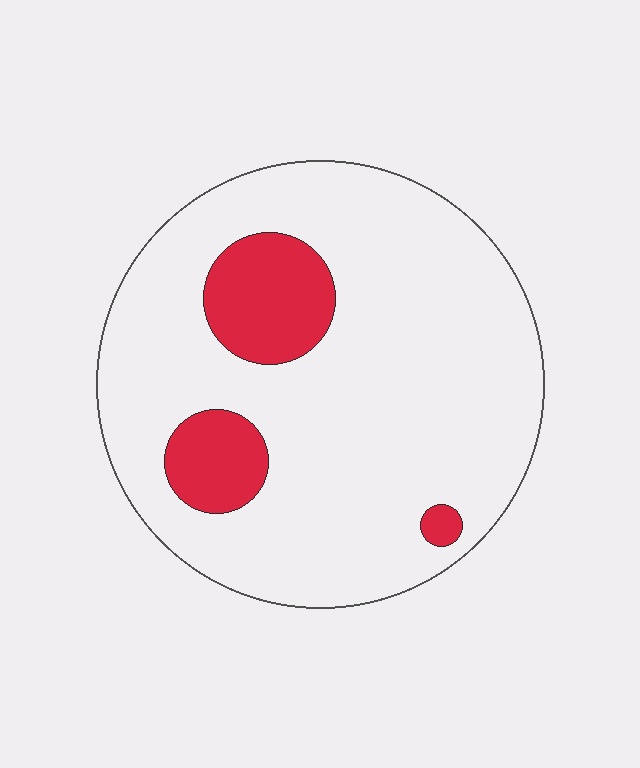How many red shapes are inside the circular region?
3.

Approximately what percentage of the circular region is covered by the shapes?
Approximately 15%.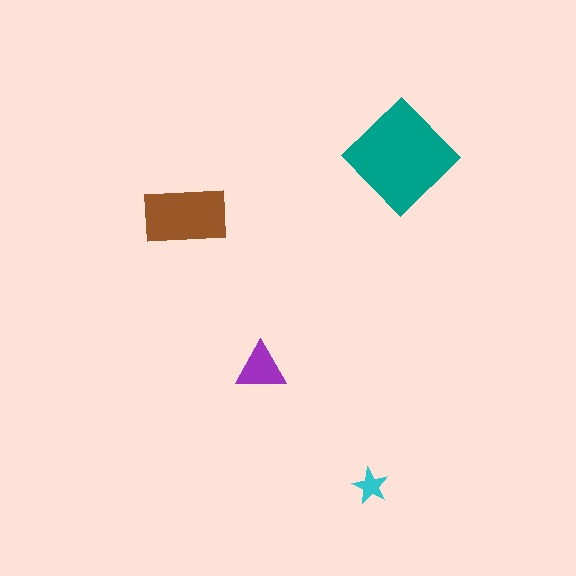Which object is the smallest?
The cyan star.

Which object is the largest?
The teal diamond.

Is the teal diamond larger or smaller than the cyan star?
Larger.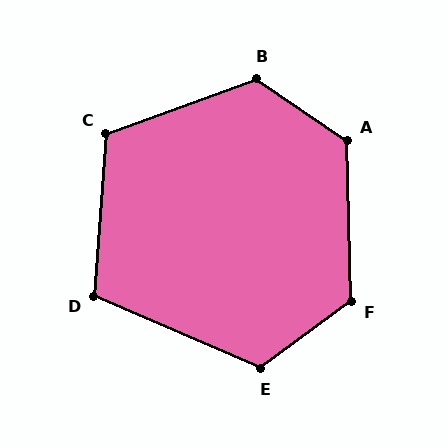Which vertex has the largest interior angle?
A, at approximately 126 degrees.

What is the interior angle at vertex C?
Approximately 114 degrees (obtuse).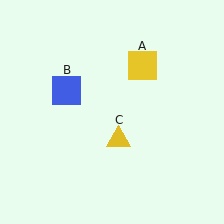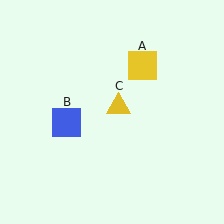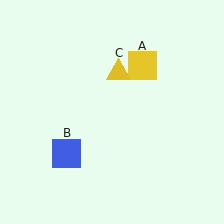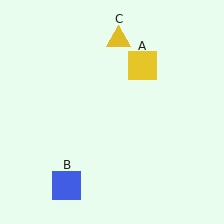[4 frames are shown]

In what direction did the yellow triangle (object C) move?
The yellow triangle (object C) moved up.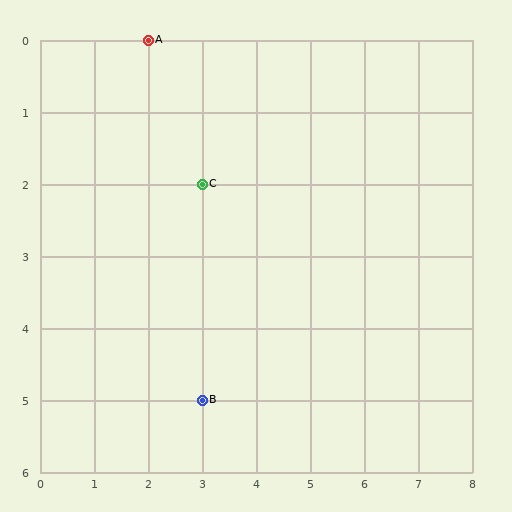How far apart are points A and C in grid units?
Points A and C are 1 column and 2 rows apart (about 2.2 grid units diagonally).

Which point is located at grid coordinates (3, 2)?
Point C is at (3, 2).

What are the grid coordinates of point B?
Point B is at grid coordinates (3, 5).